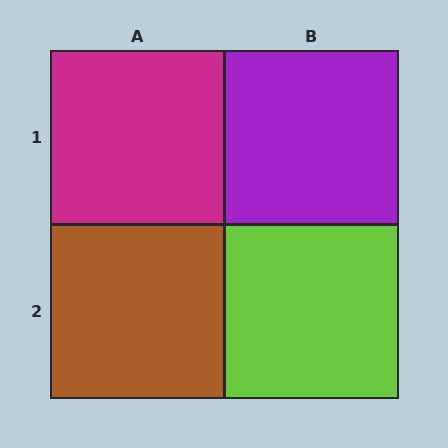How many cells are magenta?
1 cell is magenta.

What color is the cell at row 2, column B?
Lime.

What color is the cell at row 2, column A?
Brown.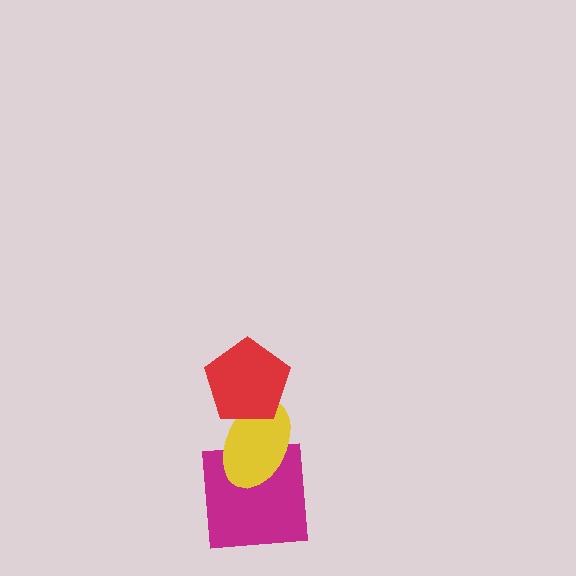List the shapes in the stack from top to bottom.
From top to bottom: the red pentagon, the yellow ellipse, the magenta square.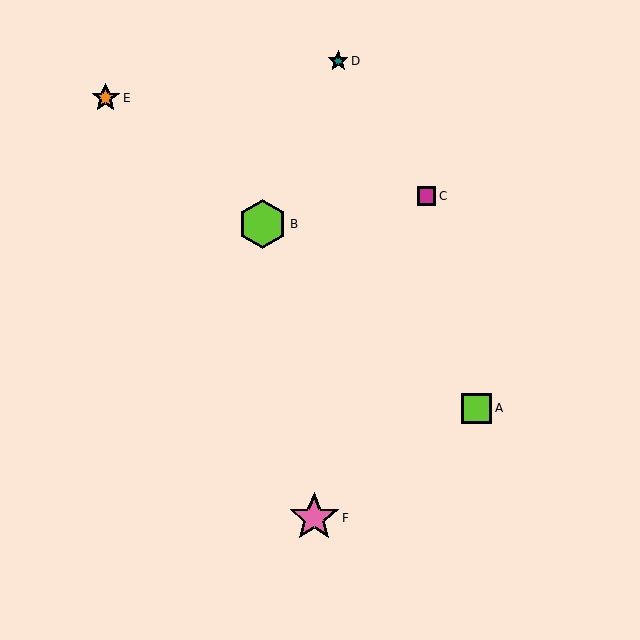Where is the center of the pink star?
The center of the pink star is at (314, 518).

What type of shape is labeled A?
Shape A is a lime square.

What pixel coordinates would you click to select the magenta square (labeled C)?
Click at (427, 196) to select the magenta square C.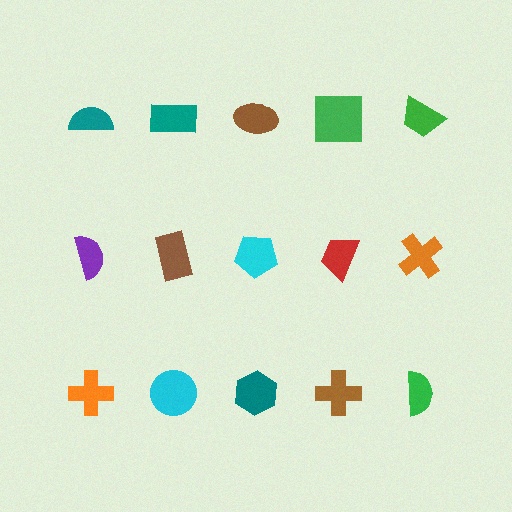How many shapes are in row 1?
5 shapes.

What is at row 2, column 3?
A cyan pentagon.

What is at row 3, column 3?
A teal hexagon.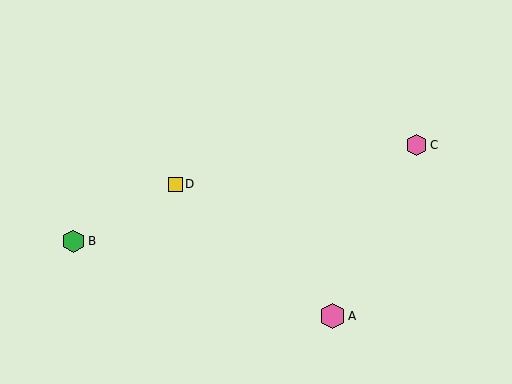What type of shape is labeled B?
Shape B is a green hexagon.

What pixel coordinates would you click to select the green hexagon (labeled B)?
Click at (73, 241) to select the green hexagon B.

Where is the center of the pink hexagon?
The center of the pink hexagon is at (332, 316).